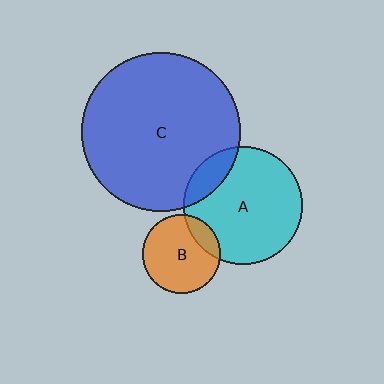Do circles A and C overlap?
Yes.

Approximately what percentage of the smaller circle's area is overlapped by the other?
Approximately 15%.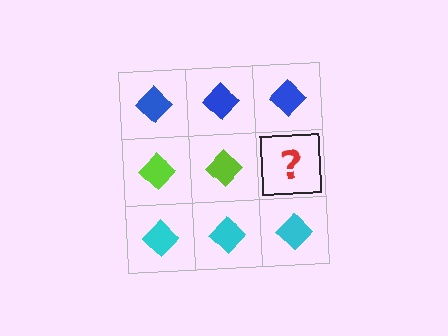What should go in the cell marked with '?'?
The missing cell should contain a lime diamond.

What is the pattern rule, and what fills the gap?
The rule is that each row has a consistent color. The gap should be filled with a lime diamond.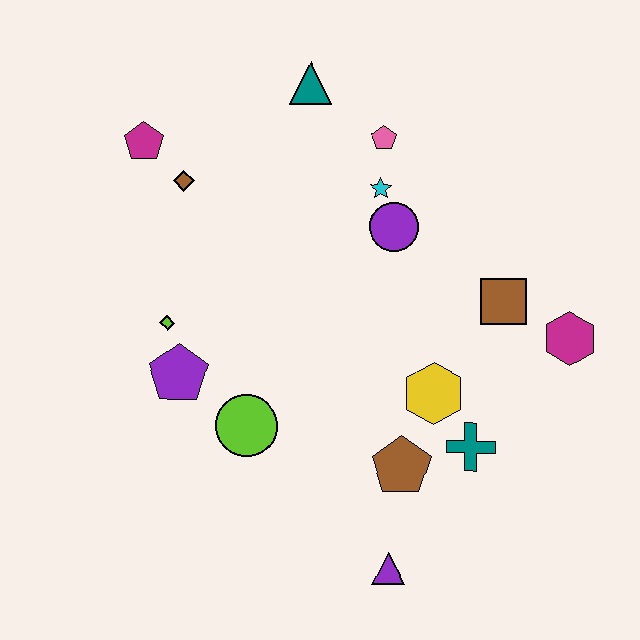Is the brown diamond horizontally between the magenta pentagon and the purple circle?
Yes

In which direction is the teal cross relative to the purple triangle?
The teal cross is above the purple triangle.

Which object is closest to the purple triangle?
The brown pentagon is closest to the purple triangle.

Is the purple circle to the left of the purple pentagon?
No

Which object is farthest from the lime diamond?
The magenta hexagon is farthest from the lime diamond.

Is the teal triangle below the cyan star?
No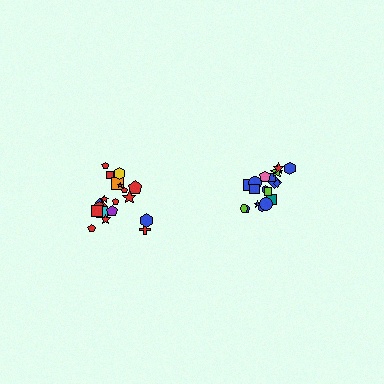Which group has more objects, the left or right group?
The left group.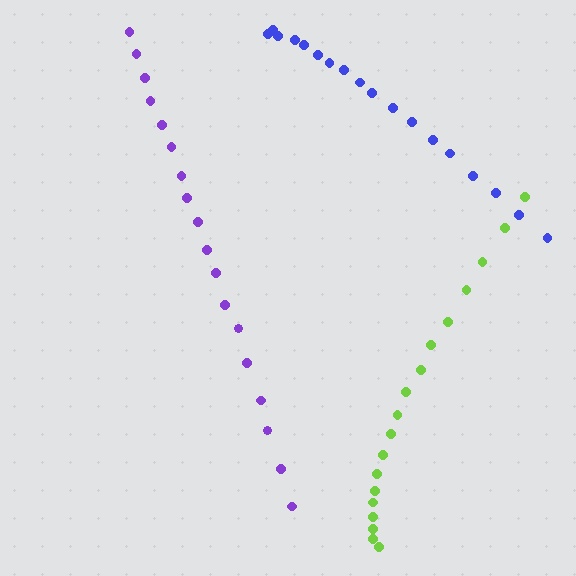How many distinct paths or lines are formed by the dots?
There are 3 distinct paths.